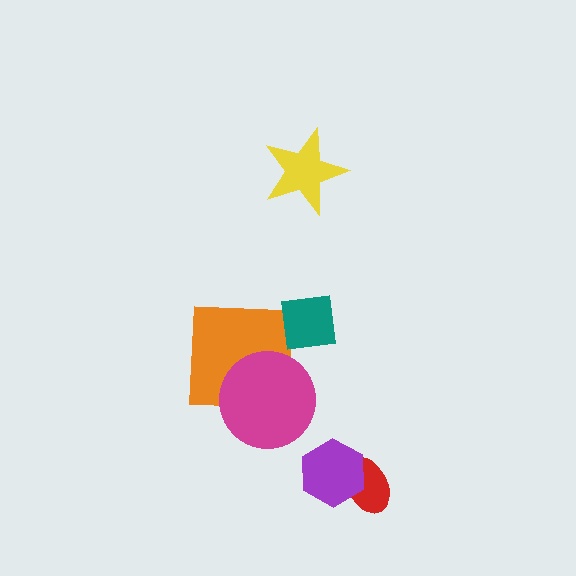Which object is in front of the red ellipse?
The purple hexagon is in front of the red ellipse.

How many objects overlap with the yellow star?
0 objects overlap with the yellow star.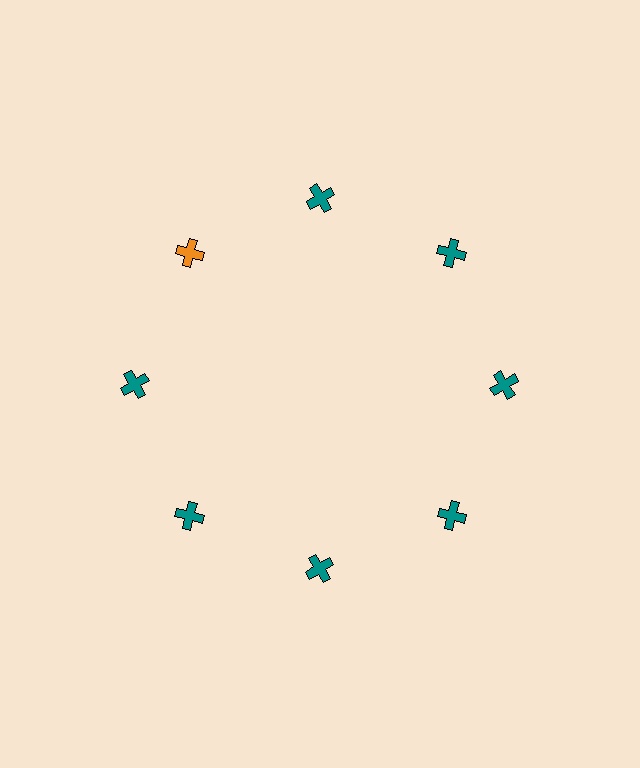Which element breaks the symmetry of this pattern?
The orange cross at roughly the 10 o'clock position breaks the symmetry. All other shapes are teal crosses.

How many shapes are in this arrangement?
There are 8 shapes arranged in a ring pattern.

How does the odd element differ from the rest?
It has a different color: orange instead of teal.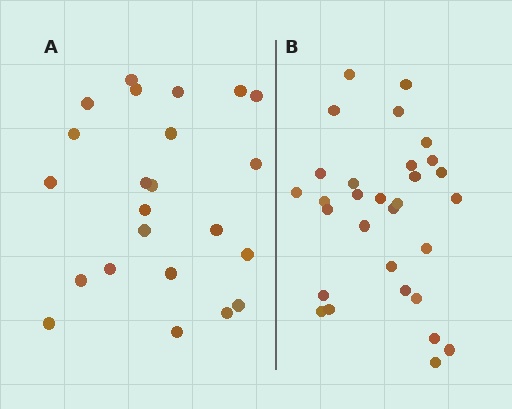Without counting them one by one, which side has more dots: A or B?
Region B (the right region) has more dots.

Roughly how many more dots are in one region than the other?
Region B has roughly 8 or so more dots than region A.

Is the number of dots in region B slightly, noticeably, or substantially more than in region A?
Region B has noticeably more, but not dramatically so. The ratio is roughly 1.3 to 1.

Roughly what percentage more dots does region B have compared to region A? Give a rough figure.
About 30% more.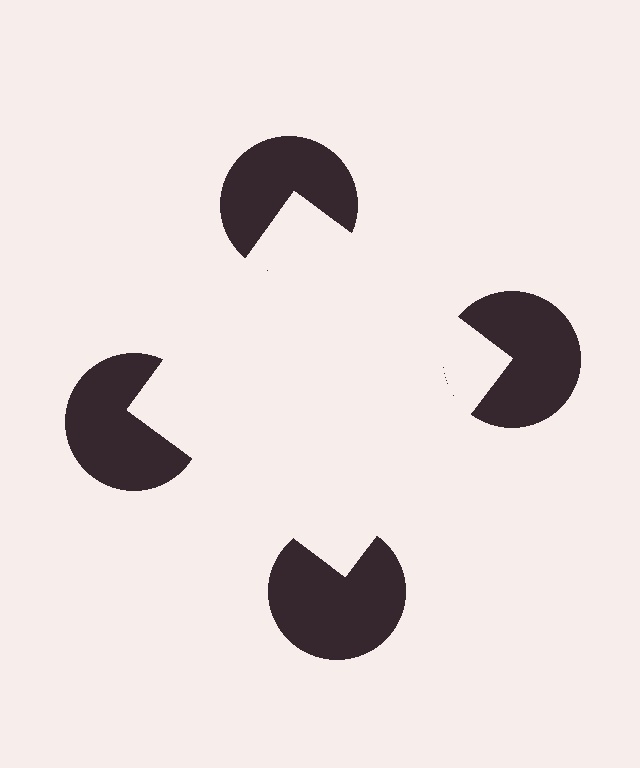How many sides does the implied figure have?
4 sides.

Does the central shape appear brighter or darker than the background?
It typically appears slightly brighter than the background, even though no actual brightness change is drawn.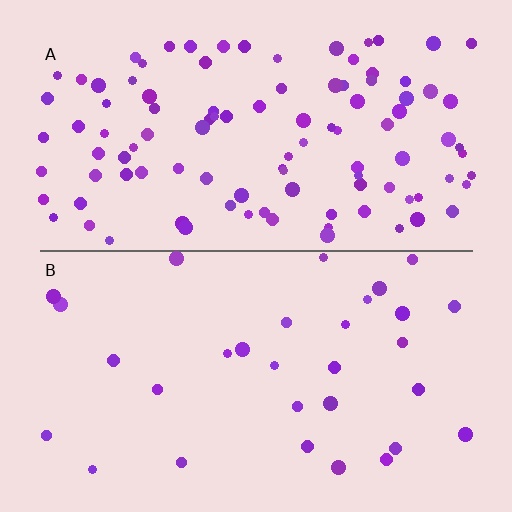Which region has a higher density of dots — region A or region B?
A (the top).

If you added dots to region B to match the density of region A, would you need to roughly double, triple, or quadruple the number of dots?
Approximately triple.